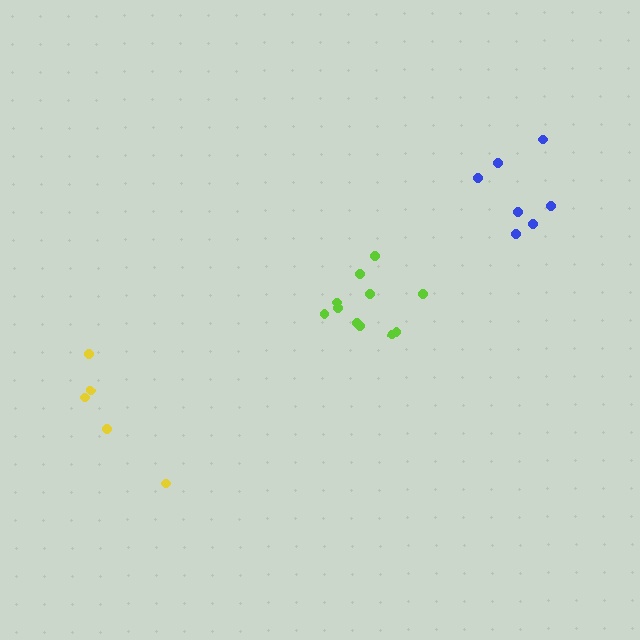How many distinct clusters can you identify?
There are 3 distinct clusters.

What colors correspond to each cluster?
The clusters are colored: yellow, lime, blue.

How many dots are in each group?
Group 1: 5 dots, Group 2: 11 dots, Group 3: 7 dots (23 total).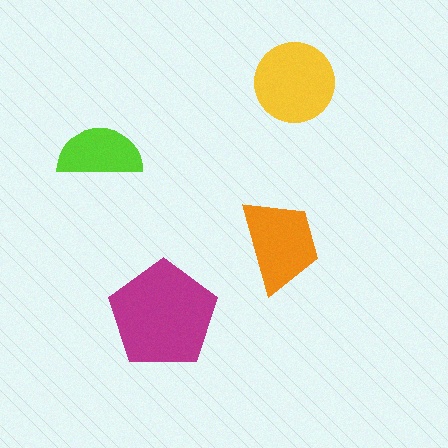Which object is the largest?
The magenta pentagon.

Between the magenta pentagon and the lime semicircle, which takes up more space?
The magenta pentagon.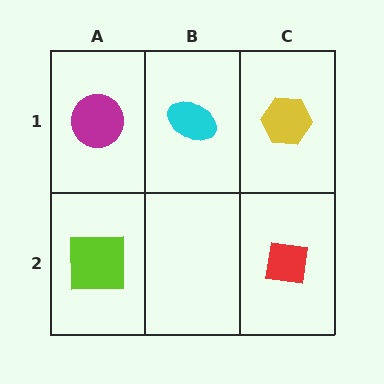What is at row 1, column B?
A cyan ellipse.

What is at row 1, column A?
A magenta circle.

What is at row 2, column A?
A lime square.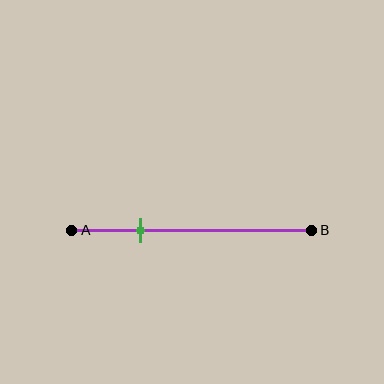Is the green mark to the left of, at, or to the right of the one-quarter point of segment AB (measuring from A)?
The green mark is to the right of the one-quarter point of segment AB.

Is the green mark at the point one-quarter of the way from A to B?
No, the mark is at about 30% from A, not at the 25% one-quarter point.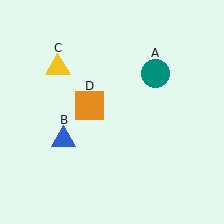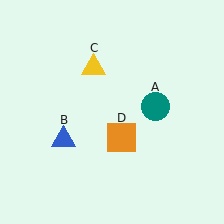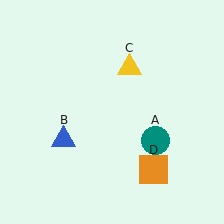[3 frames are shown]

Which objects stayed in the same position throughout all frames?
Blue triangle (object B) remained stationary.